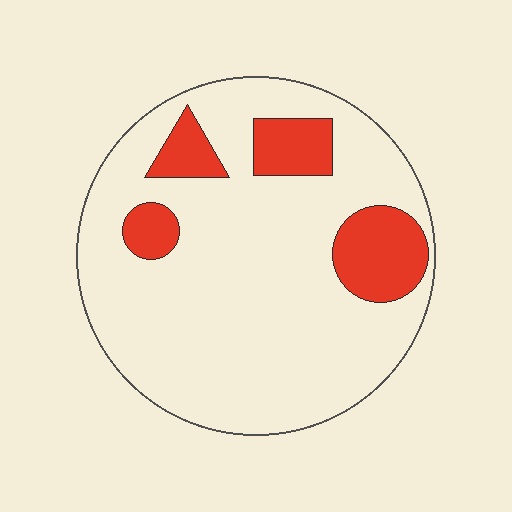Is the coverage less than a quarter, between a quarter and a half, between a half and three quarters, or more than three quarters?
Less than a quarter.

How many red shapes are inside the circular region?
4.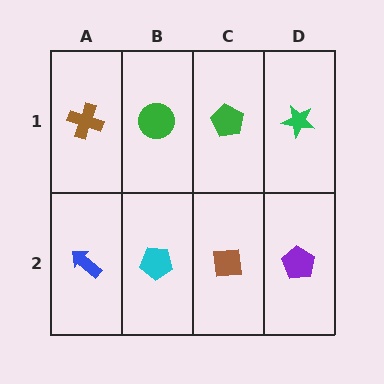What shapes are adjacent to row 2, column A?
A brown cross (row 1, column A), a cyan pentagon (row 2, column B).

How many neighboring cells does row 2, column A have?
2.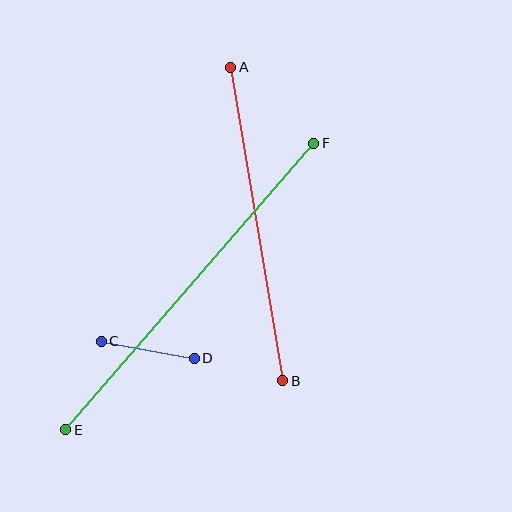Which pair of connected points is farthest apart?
Points E and F are farthest apart.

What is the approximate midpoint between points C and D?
The midpoint is at approximately (148, 350) pixels.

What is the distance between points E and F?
The distance is approximately 379 pixels.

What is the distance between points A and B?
The distance is approximately 318 pixels.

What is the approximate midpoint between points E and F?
The midpoint is at approximately (190, 287) pixels.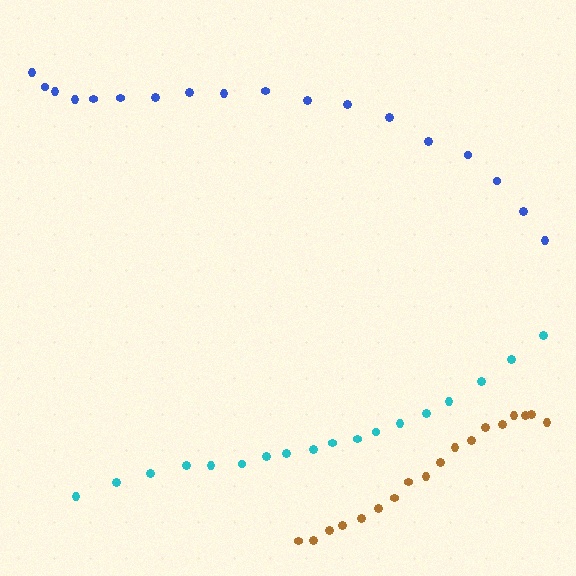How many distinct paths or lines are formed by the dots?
There are 3 distinct paths.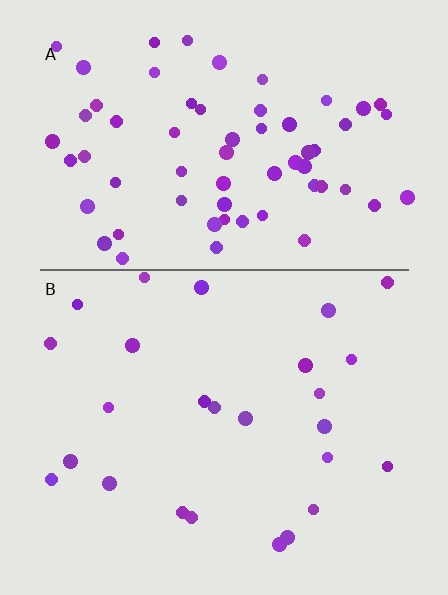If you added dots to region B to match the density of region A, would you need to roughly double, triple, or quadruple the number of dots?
Approximately double.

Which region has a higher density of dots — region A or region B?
A (the top).